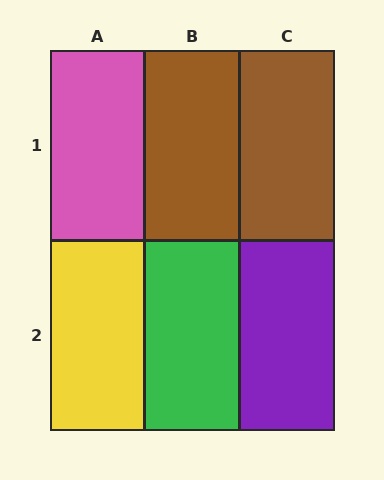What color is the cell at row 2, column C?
Purple.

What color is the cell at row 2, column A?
Yellow.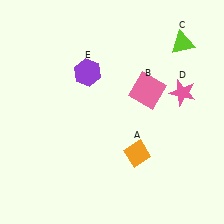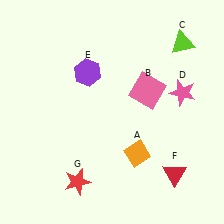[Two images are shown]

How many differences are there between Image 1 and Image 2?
There are 2 differences between the two images.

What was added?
A red triangle (F), a red star (G) were added in Image 2.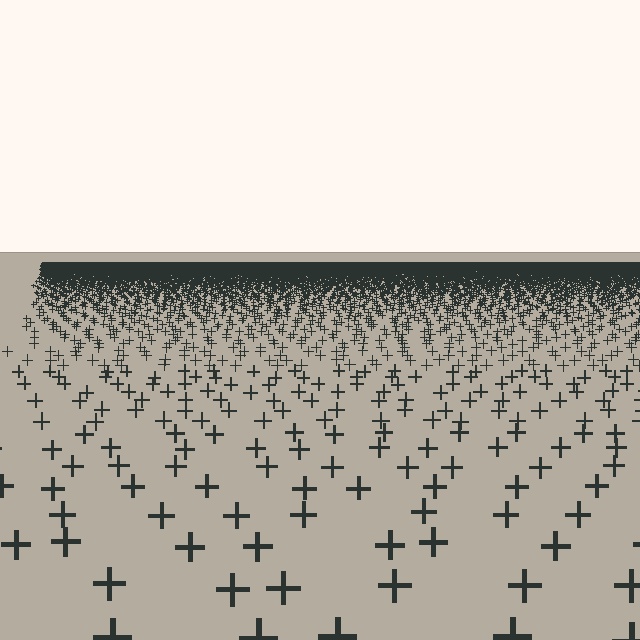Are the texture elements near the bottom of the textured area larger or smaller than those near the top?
Larger. Near the bottom, elements are closer to the viewer and appear at a bigger on-screen size.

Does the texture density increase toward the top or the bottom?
Density increases toward the top.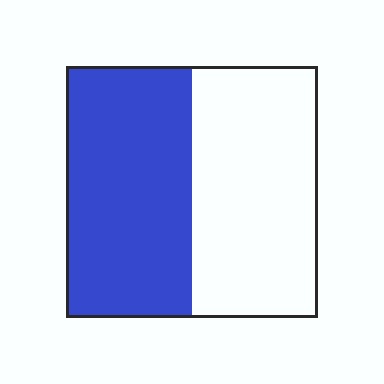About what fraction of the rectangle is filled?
About one half (1/2).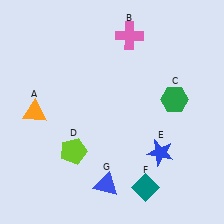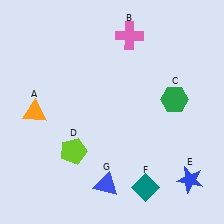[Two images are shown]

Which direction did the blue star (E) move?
The blue star (E) moved right.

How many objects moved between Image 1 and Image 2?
1 object moved between the two images.